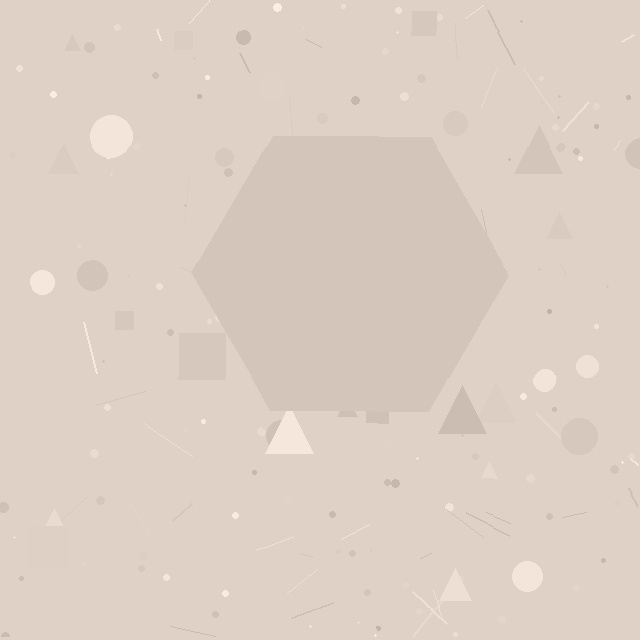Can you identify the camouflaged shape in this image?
The camouflaged shape is a hexagon.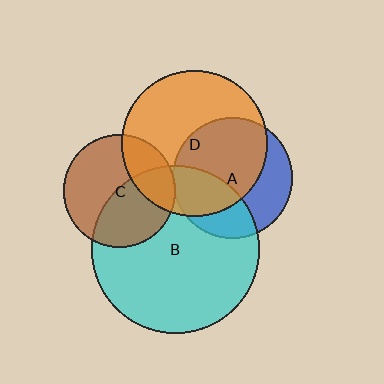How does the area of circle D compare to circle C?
Approximately 1.7 times.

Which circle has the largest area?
Circle B (cyan).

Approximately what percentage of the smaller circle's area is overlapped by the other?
Approximately 35%.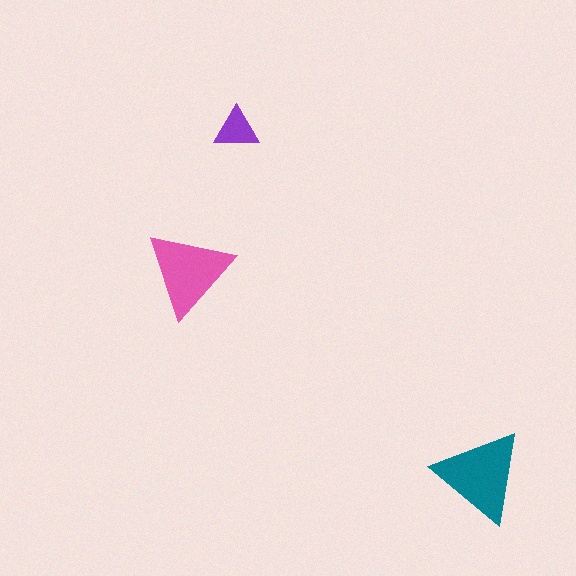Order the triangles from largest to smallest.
the teal one, the pink one, the purple one.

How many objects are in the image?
There are 3 objects in the image.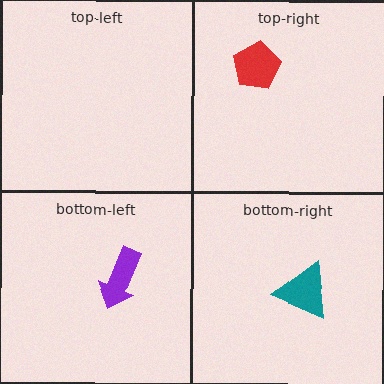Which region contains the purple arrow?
The bottom-left region.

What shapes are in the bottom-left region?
The purple arrow.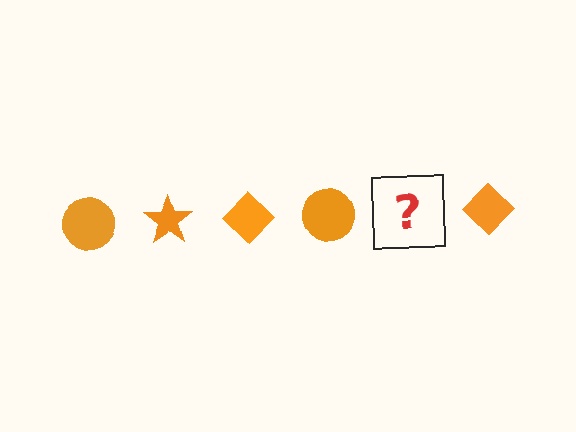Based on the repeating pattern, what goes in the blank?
The blank should be an orange star.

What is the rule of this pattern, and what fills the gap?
The rule is that the pattern cycles through circle, star, diamond shapes in orange. The gap should be filled with an orange star.